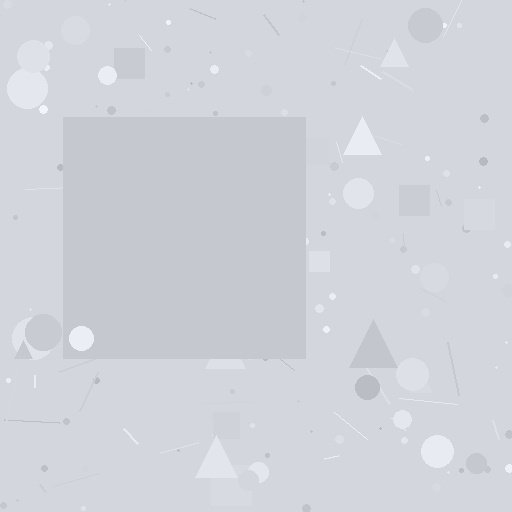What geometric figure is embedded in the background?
A square is embedded in the background.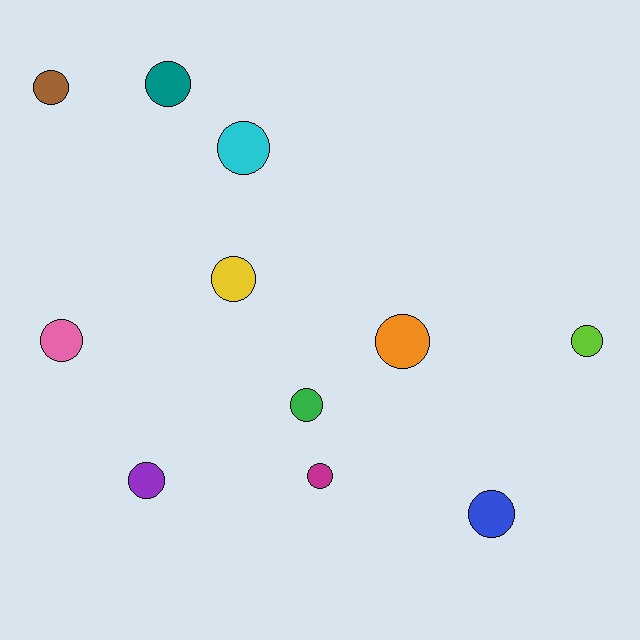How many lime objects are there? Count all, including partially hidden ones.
There is 1 lime object.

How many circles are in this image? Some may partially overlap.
There are 11 circles.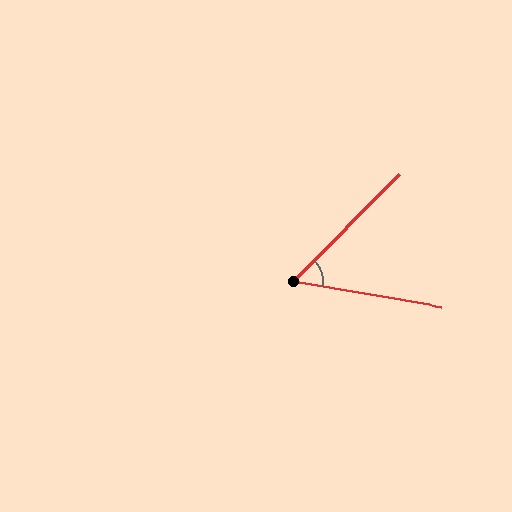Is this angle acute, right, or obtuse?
It is acute.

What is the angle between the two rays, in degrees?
Approximately 55 degrees.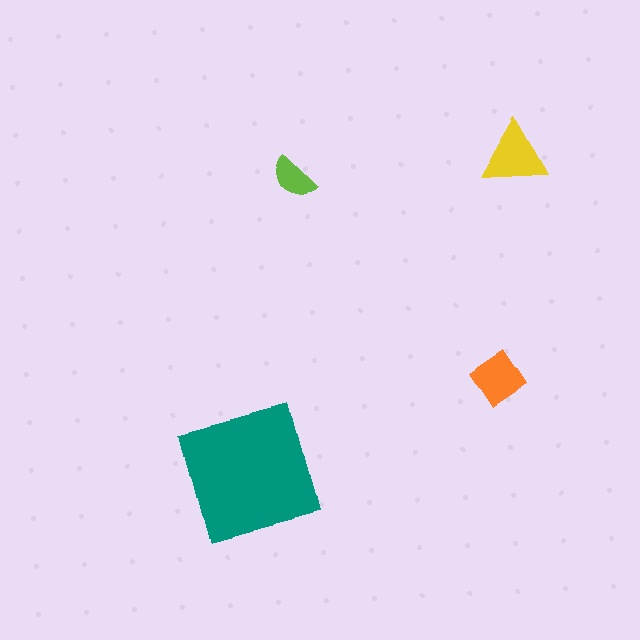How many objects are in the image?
There are 4 objects in the image.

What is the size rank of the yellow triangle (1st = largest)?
2nd.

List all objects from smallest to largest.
The lime semicircle, the orange diamond, the yellow triangle, the teal square.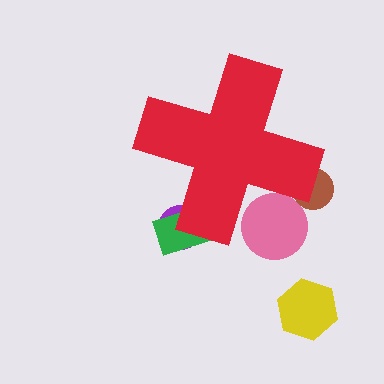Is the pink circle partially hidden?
Yes, the pink circle is partially hidden behind the red cross.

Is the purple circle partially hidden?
Yes, the purple circle is partially hidden behind the red cross.